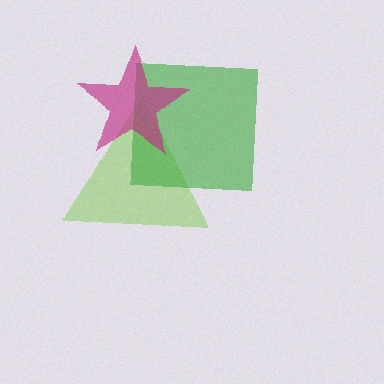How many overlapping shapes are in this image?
There are 3 overlapping shapes in the image.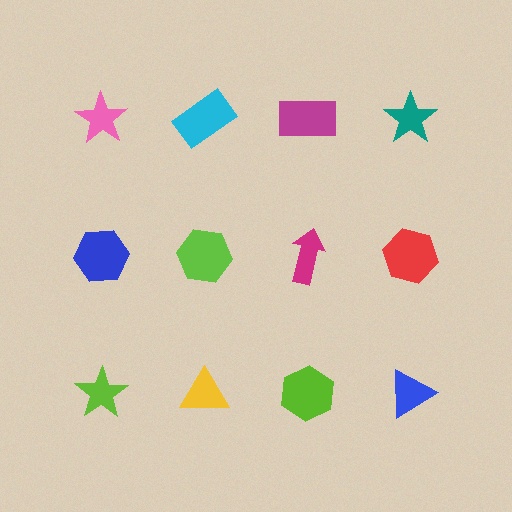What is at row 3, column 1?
A lime star.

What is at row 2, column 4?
A red hexagon.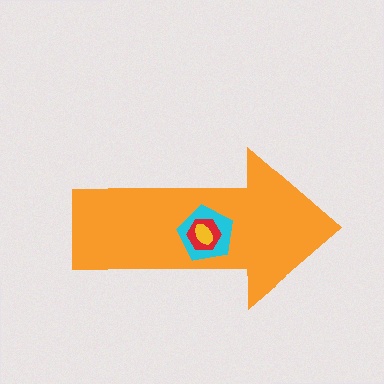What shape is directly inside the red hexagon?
The yellow ellipse.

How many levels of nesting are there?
4.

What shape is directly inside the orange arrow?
The cyan pentagon.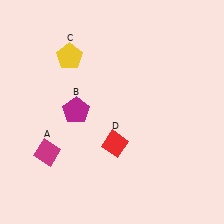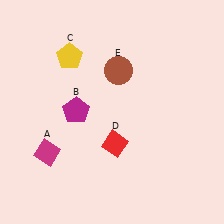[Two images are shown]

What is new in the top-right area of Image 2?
A brown circle (E) was added in the top-right area of Image 2.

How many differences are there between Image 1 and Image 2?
There is 1 difference between the two images.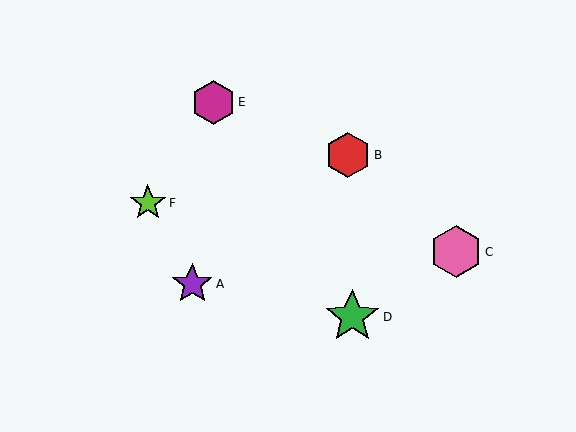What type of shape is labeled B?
Shape B is a red hexagon.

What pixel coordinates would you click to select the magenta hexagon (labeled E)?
Click at (213, 102) to select the magenta hexagon E.